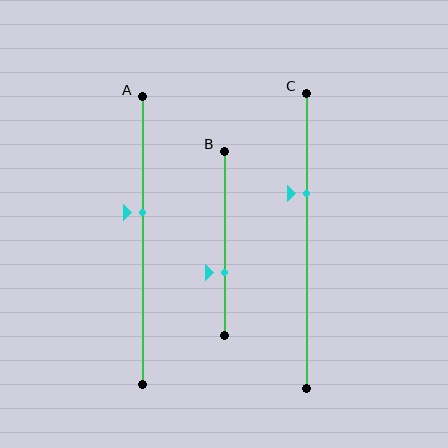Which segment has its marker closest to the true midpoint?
Segment A has its marker closest to the true midpoint.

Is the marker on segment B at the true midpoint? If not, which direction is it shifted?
No, the marker on segment B is shifted downward by about 16% of the segment length.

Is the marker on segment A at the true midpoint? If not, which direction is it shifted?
No, the marker on segment A is shifted upward by about 10% of the segment length.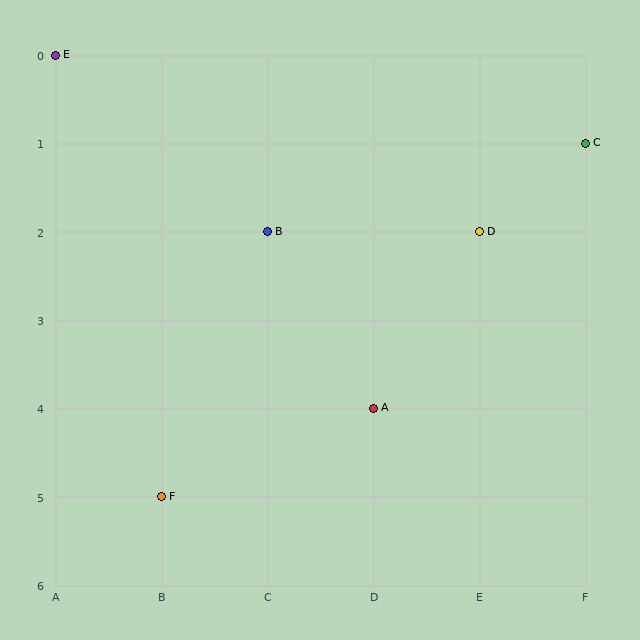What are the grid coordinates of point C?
Point C is at grid coordinates (F, 1).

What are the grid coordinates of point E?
Point E is at grid coordinates (A, 0).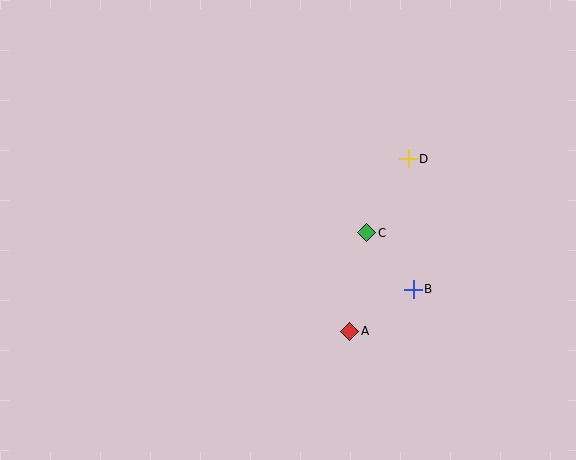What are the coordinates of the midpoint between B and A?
The midpoint between B and A is at (381, 310).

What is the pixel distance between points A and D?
The distance between A and D is 182 pixels.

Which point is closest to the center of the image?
Point C at (367, 233) is closest to the center.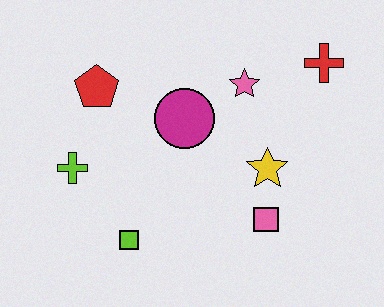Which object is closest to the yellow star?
The pink square is closest to the yellow star.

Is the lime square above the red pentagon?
No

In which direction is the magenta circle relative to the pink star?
The magenta circle is to the left of the pink star.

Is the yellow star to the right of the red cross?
No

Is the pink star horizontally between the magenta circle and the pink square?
Yes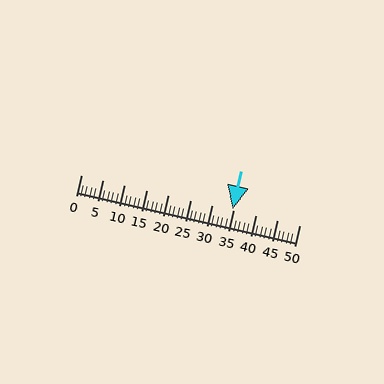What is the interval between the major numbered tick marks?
The major tick marks are spaced 5 units apart.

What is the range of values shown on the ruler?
The ruler shows values from 0 to 50.